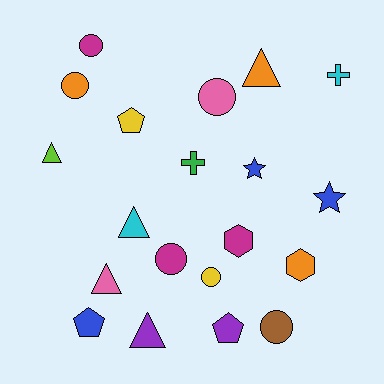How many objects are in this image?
There are 20 objects.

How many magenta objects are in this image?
There are 3 magenta objects.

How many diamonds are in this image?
There are no diamonds.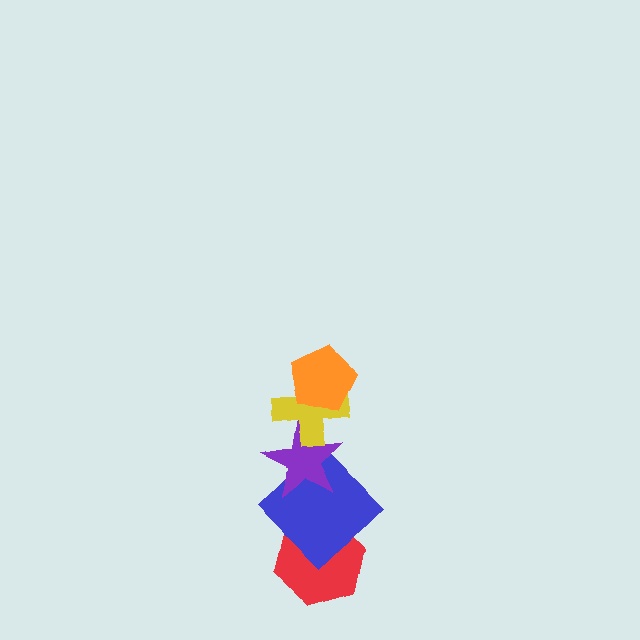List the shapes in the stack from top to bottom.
From top to bottom: the orange pentagon, the yellow cross, the purple star, the blue diamond, the red hexagon.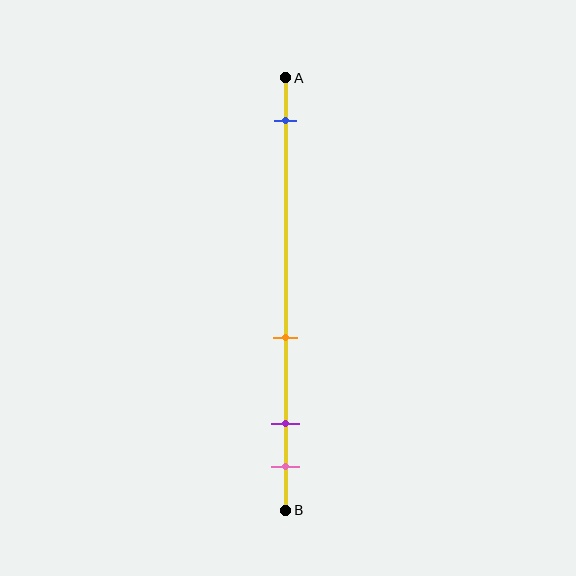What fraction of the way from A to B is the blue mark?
The blue mark is approximately 10% (0.1) of the way from A to B.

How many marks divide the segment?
There are 4 marks dividing the segment.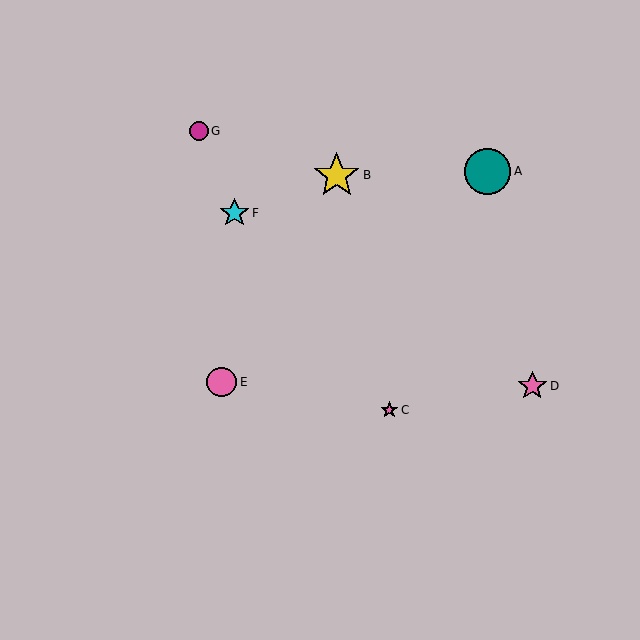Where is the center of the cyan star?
The center of the cyan star is at (235, 213).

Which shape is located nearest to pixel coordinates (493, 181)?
The teal circle (labeled A) at (488, 171) is nearest to that location.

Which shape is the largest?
The teal circle (labeled A) is the largest.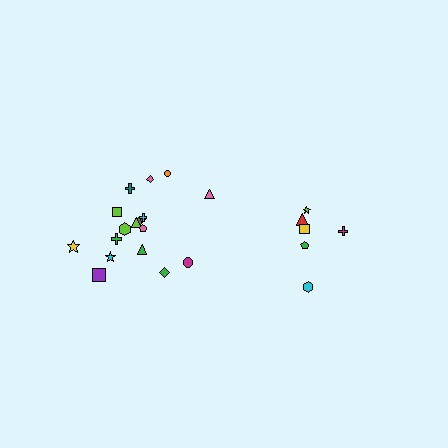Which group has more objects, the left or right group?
The left group.